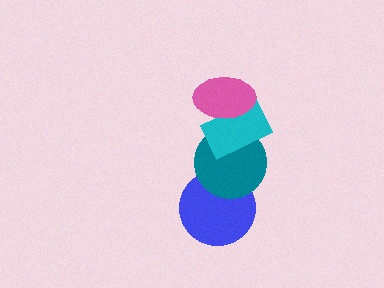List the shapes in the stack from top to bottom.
From top to bottom: the pink ellipse, the cyan rectangle, the teal circle, the blue circle.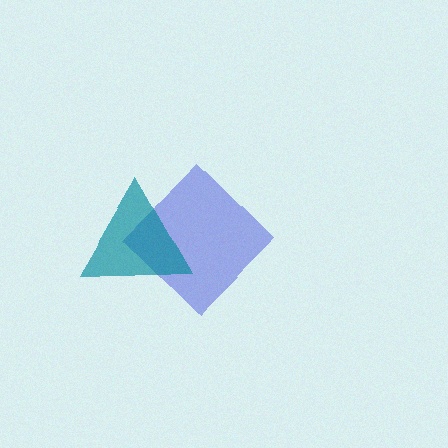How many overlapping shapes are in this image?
There are 2 overlapping shapes in the image.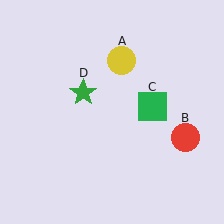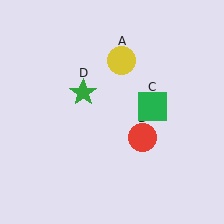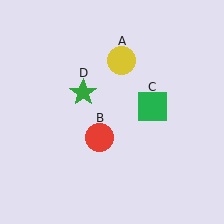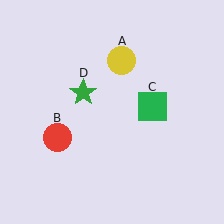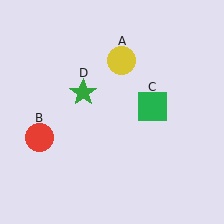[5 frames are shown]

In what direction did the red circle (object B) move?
The red circle (object B) moved left.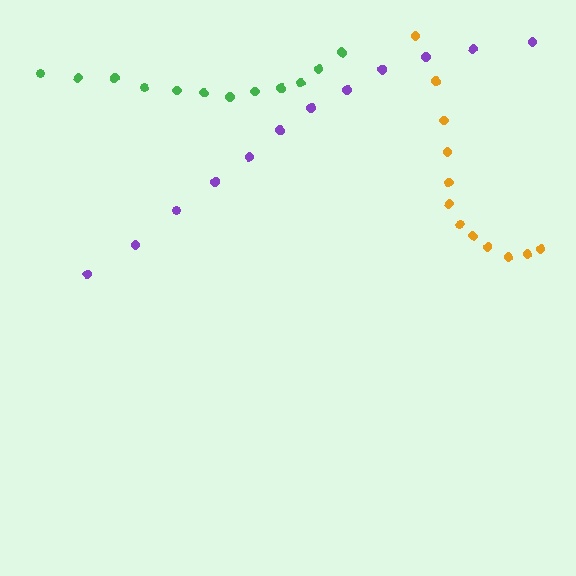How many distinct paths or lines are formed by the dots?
There are 3 distinct paths.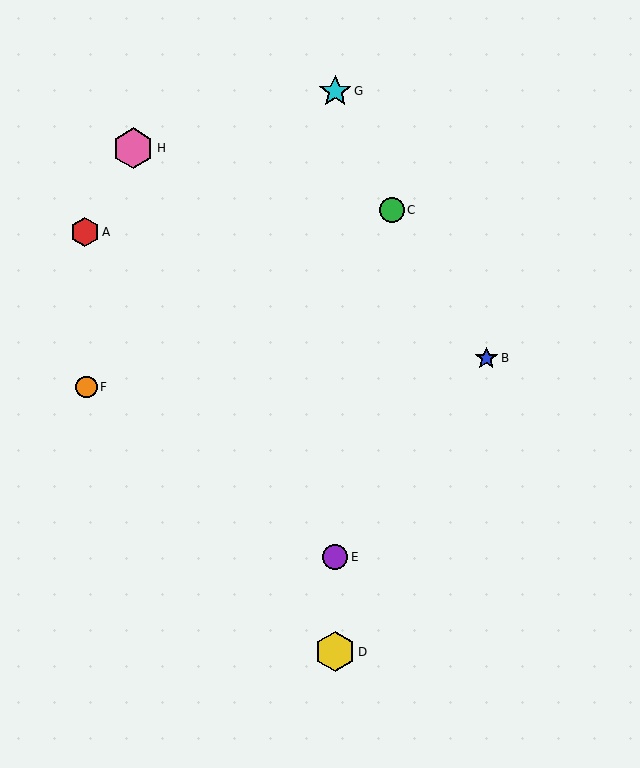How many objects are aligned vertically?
3 objects (D, E, G) are aligned vertically.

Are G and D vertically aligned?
Yes, both are at x≈335.